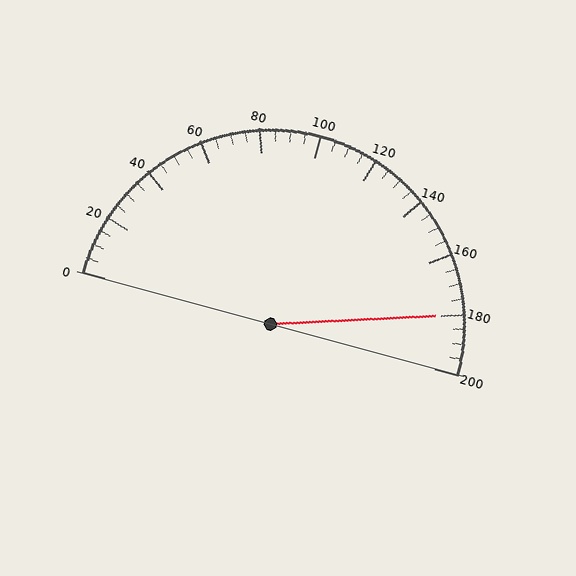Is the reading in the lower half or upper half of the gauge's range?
The reading is in the upper half of the range (0 to 200).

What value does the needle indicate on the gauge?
The needle indicates approximately 180.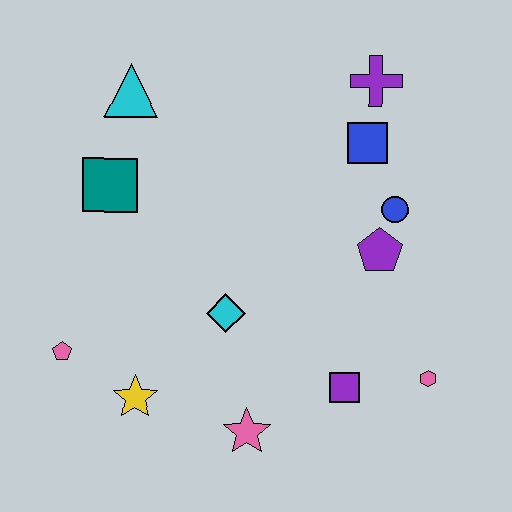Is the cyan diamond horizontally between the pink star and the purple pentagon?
No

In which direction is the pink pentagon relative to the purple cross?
The pink pentagon is to the left of the purple cross.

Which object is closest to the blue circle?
The purple pentagon is closest to the blue circle.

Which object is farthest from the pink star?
The purple cross is farthest from the pink star.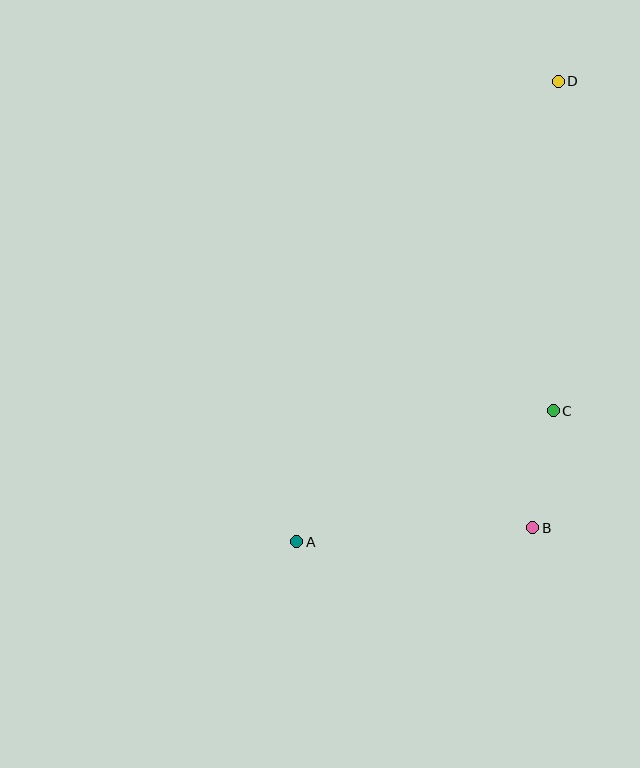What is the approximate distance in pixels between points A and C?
The distance between A and C is approximately 288 pixels.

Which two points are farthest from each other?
Points A and D are farthest from each other.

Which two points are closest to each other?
Points B and C are closest to each other.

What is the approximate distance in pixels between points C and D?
The distance between C and D is approximately 330 pixels.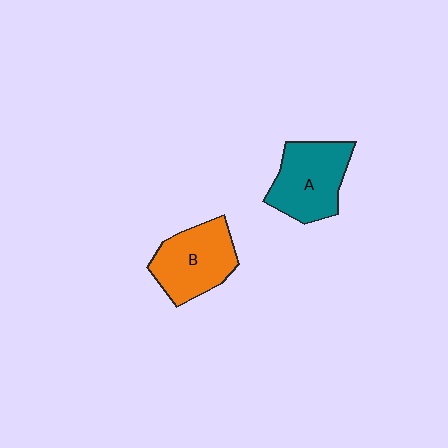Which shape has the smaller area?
Shape B (orange).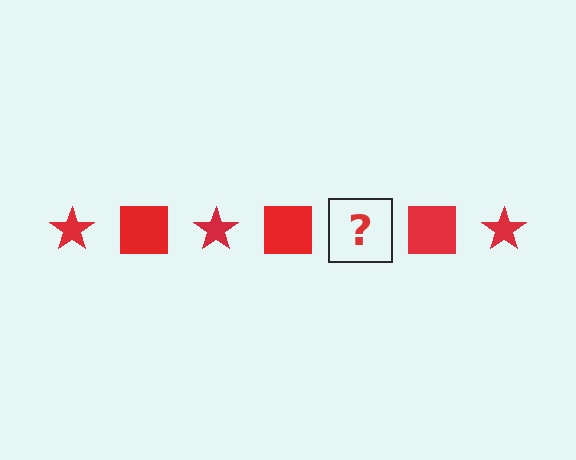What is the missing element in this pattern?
The missing element is a red star.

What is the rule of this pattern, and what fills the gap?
The rule is that the pattern cycles through star, square shapes in red. The gap should be filled with a red star.